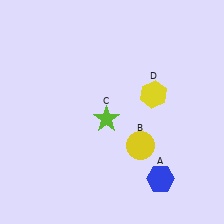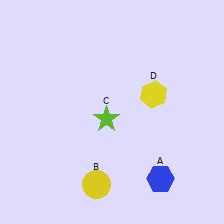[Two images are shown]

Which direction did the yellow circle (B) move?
The yellow circle (B) moved left.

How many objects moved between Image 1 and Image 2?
1 object moved between the two images.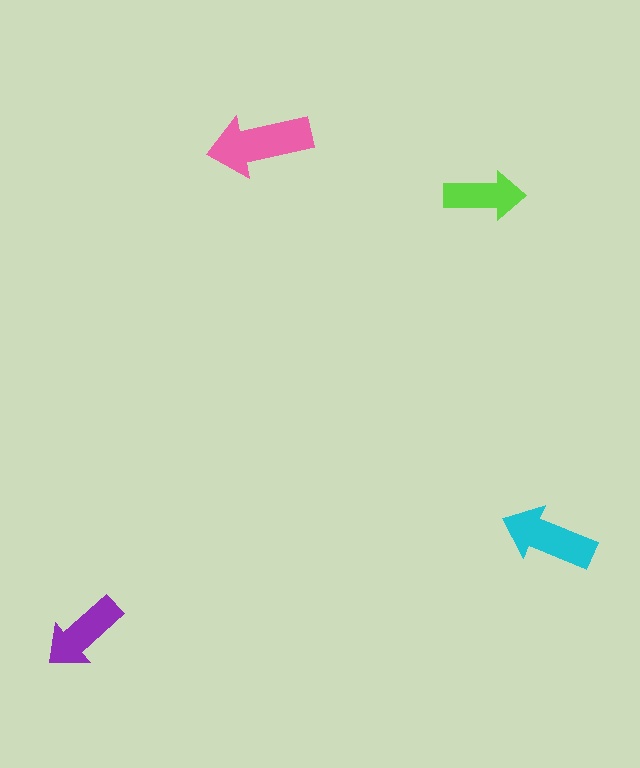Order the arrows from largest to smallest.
the pink one, the cyan one, the purple one, the lime one.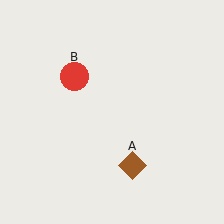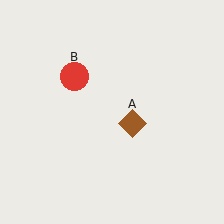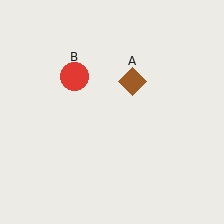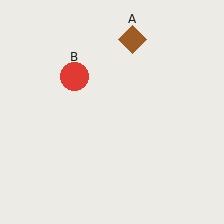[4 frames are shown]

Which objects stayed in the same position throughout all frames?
Red circle (object B) remained stationary.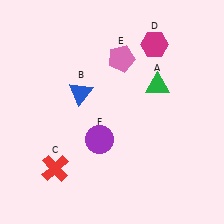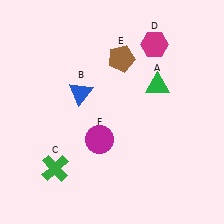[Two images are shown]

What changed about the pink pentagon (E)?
In Image 1, E is pink. In Image 2, it changed to brown.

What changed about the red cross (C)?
In Image 1, C is red. In Image 2, it changed to green.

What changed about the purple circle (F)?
In Image 1, F is purple. In Image 2, it changed to magenta.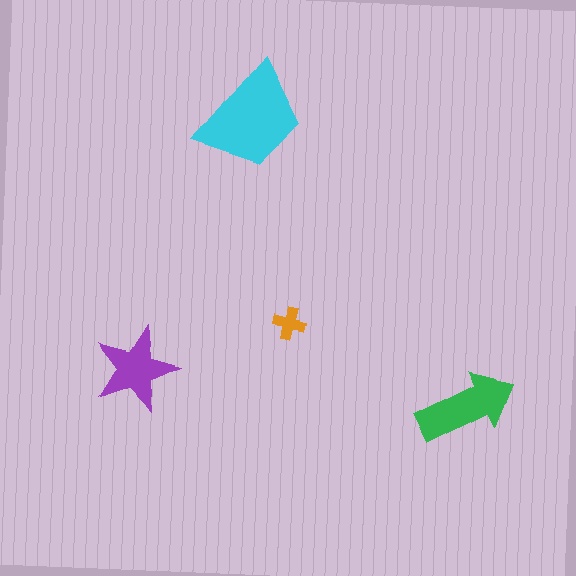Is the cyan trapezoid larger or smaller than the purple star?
Larger.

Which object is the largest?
The cyan trapezoid.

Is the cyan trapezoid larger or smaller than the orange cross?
Larger.